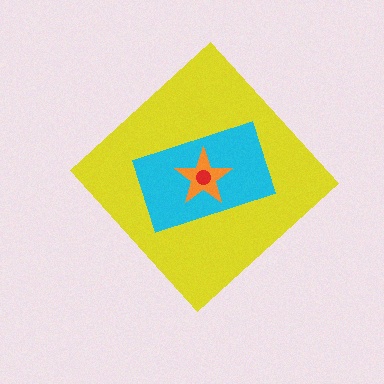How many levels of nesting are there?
4.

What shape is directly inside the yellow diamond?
The cyan rectangle.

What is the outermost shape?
The yellow diamond.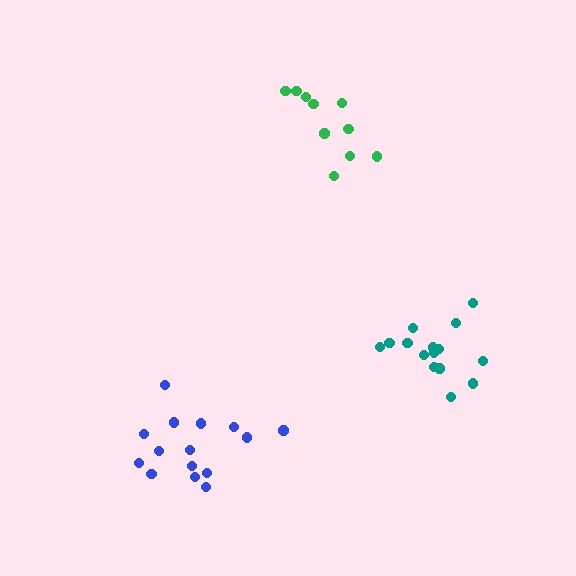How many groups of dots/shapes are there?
There are 3 groups.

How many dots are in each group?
Group 1: 15 dots, Group 2: 15 dots, Group 3: 10 dots (40 total).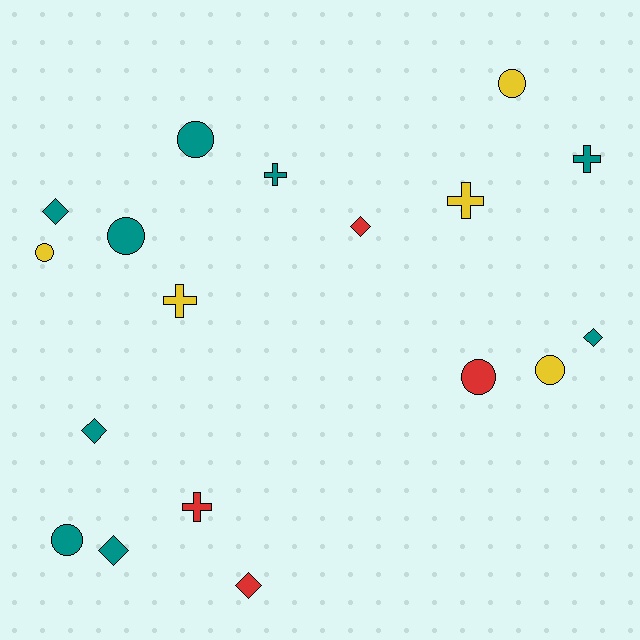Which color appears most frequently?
Teal, with 9 objects.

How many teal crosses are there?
There are 2 teal crosses.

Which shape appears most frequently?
Circle, with 7 objects.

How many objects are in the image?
There are 18 objects.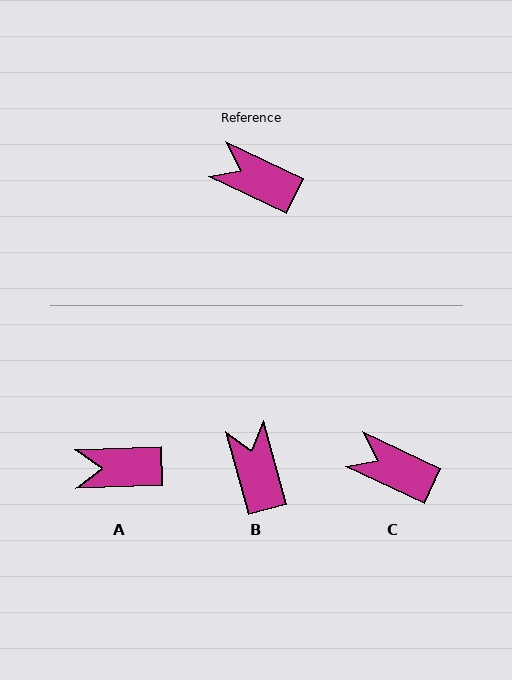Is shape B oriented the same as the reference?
No, it is off by about 49 degrees.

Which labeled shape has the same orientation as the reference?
C.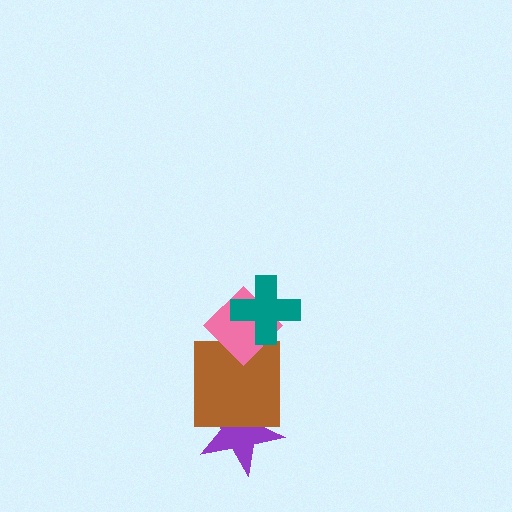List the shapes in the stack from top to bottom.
From top to bottom: the teal cross, the pink diamond, the brown square, the purple star.